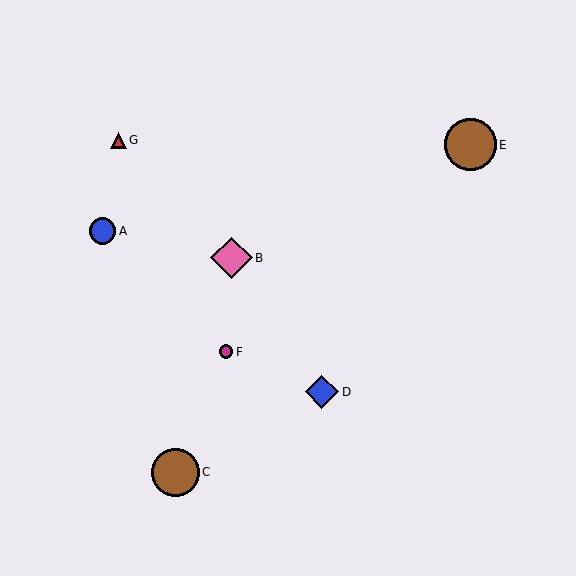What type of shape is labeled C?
Shape C is a brown circle.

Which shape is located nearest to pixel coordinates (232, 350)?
The magenta circle (labeled F) at (226, 352) is nearest to that location.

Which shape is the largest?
The brown circle (labeled E) is the largest.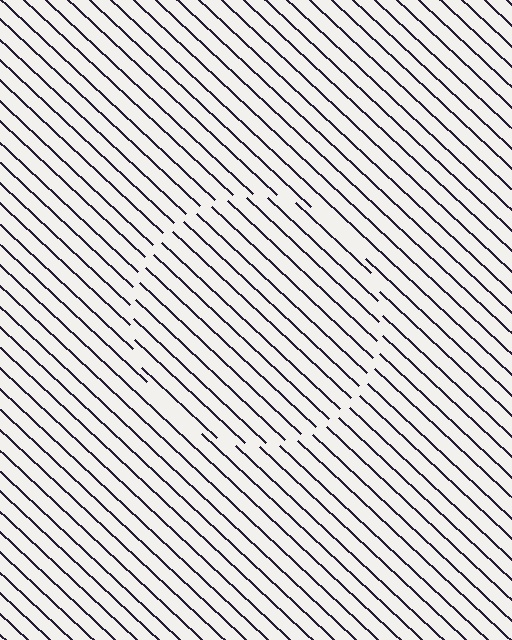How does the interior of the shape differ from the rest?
The interior of the shape contains the same grating, shifted by half a period — the contour is defined by the phase discontinuity where line-ends from the inner and outer gratings abut.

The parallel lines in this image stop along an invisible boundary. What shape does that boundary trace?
An illusory circle. The interior of the shape contains the same grating, shifted by half a period — the contour is defined by the phase discontinuity where line-ends from the inner and outer gratings abut.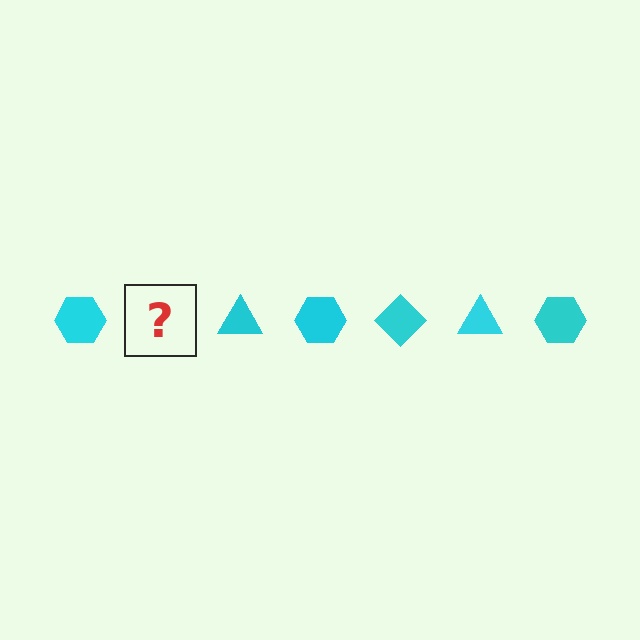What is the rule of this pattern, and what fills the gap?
The rule is that the pattern cycles through hexagon, diamond, triangle shapes in cyan. The gap should be filled with a cyan diamond.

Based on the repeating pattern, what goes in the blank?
The blank should be a cyan diamond.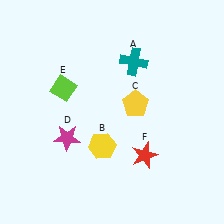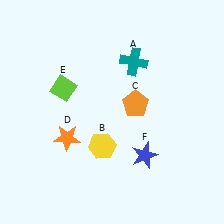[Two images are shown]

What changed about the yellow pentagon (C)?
In Image 1, C is yellow. In Image 2, it changed to orange.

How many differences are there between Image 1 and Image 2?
There are 3 differences between the two images.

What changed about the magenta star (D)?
In Image 1, D is magenta. In Image 2, it changed to orange.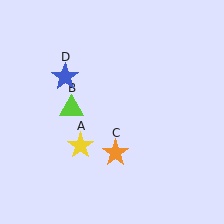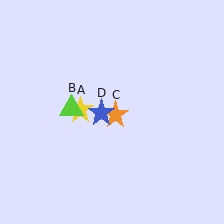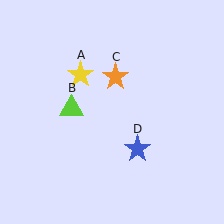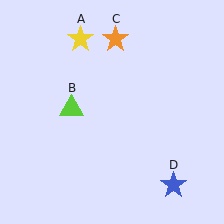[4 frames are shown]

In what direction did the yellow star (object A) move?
The yellow star (object A) moved up.